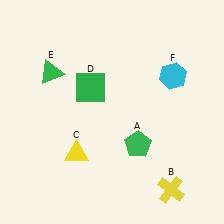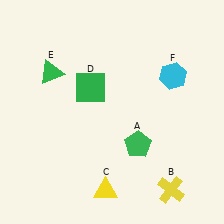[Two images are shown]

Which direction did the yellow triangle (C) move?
The yellow triangle (C) moved down.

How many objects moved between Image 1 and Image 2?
1 object moved between the two images.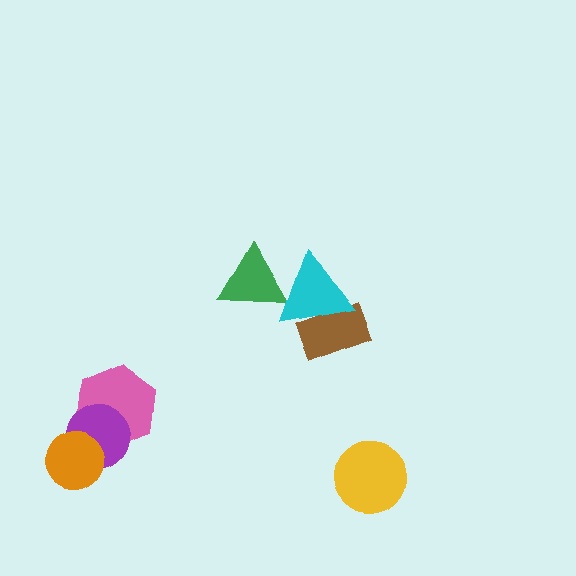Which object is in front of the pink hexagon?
The purple circle is in front of the pink hexagon.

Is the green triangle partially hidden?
Yes, it is partially covered by another shape.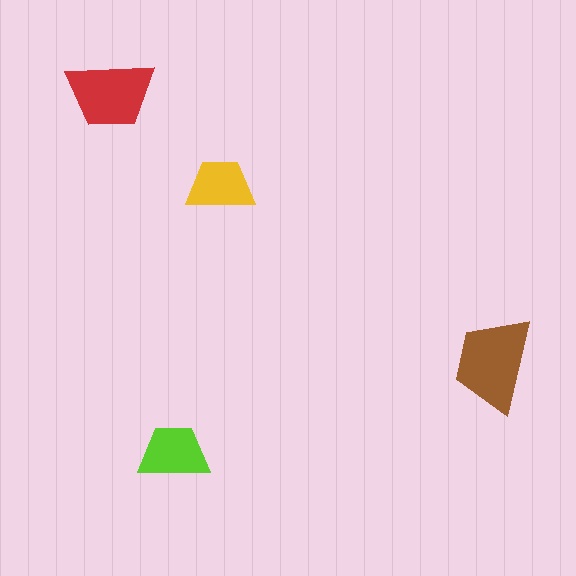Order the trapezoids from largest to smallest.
the brown one, the red one, the lime one, the yellow one.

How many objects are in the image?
There are 4 objects in the image.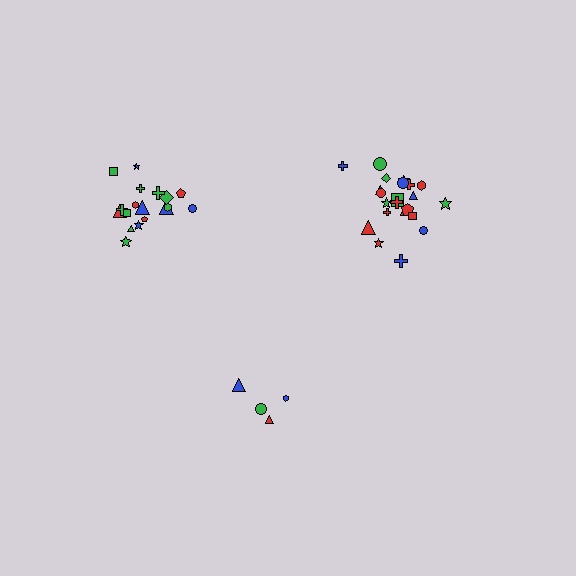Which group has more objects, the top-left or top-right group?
The top-right group.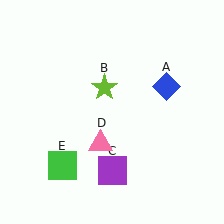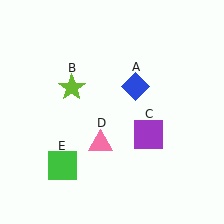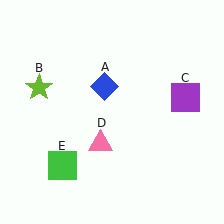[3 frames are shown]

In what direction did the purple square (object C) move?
The purple square (object C) moved up and to the right.